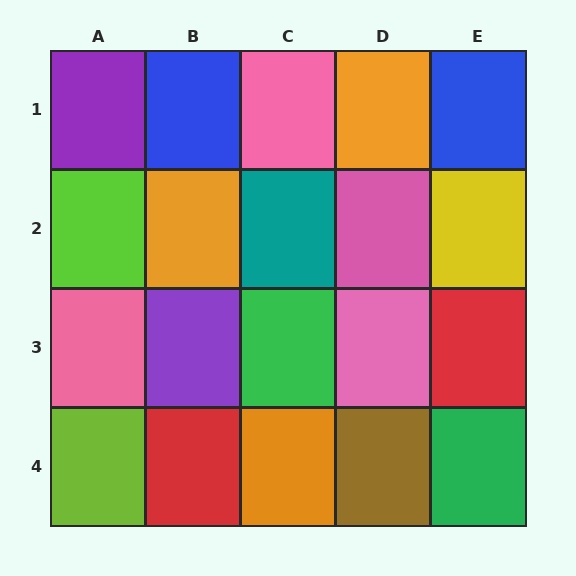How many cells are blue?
2 cells are blue.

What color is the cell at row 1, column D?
Orange.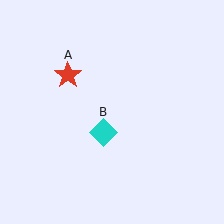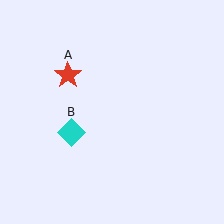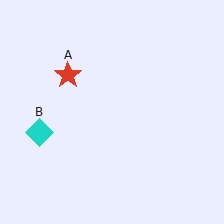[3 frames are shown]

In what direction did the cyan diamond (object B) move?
The cyan diamond (object B) moved left.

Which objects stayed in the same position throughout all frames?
Red star (object A) remained stationary.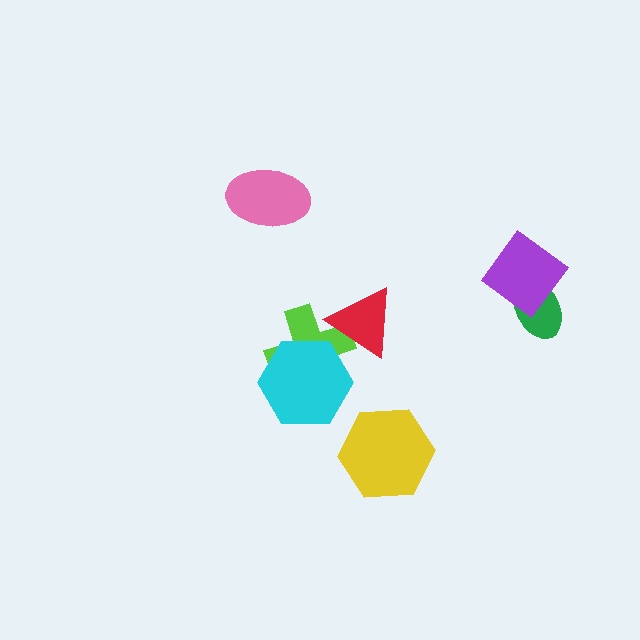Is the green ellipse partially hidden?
Yes, it is partially covered by another shape.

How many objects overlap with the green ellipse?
1 object overlaps with the green ellipse.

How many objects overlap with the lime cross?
2 objects overlap with the lime cross.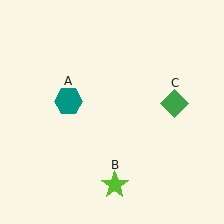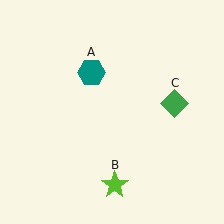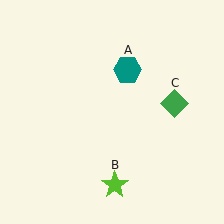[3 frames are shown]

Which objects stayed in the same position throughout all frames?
Lime star (object B) and green diamond (object C) remained stationary.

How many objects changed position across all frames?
1 object changed position: teal hexagon (object A).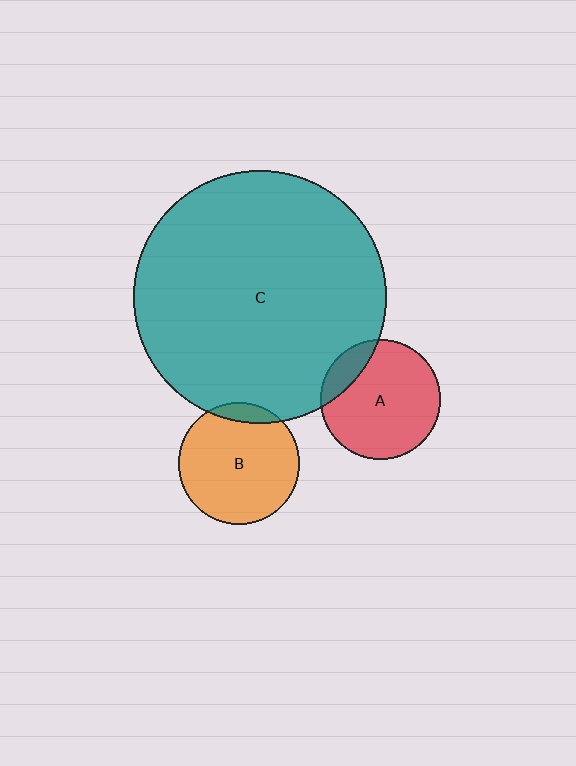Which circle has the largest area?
Circle C (teal).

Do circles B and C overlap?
Yes.